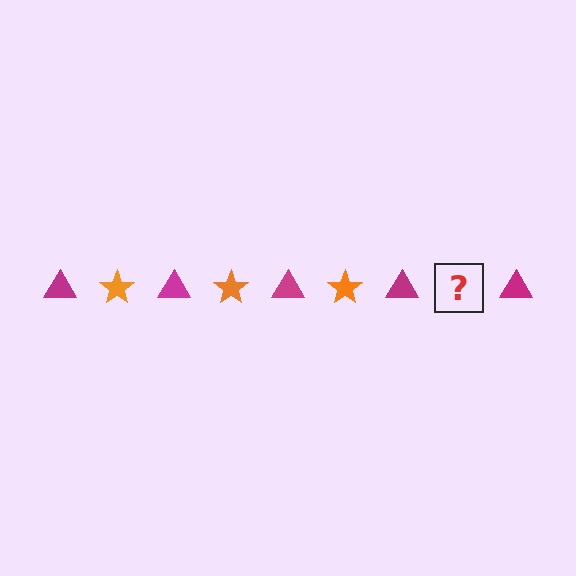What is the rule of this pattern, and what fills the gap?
The rule is that the pattern alternates between magenta triangle and orange star. The gap should be filled with an orange star.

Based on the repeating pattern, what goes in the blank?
The blank should be an orange star.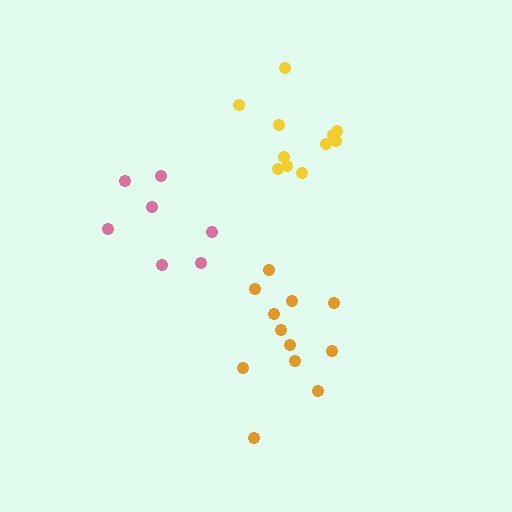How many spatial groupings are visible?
There are 3 spatial groupings.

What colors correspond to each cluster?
The clusters are colored: orange, pink, yellow.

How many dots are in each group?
Group 1: 12 dots, Group 2: 7 dots, Group 3: 11 dots (30 total).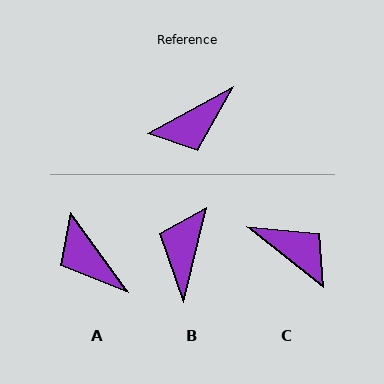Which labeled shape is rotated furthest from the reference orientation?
B, about 132 degrees away.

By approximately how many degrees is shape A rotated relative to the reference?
Approximately 82 degrees clockwise.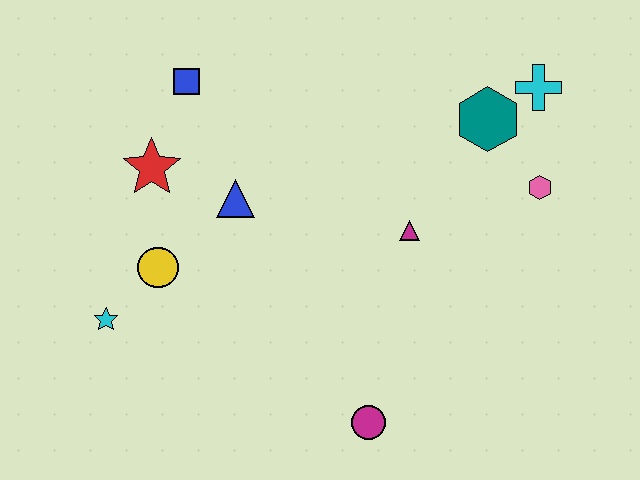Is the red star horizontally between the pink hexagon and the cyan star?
Yes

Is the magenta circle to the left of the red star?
No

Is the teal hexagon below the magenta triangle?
No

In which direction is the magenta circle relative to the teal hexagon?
The magenta circle is below the teal hexagon.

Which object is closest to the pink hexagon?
The teal hexagon is closest to the pink hexagon.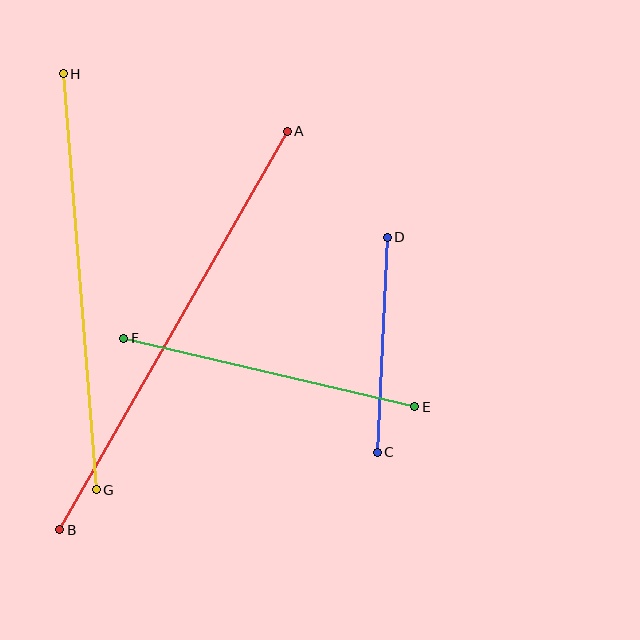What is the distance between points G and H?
The distance is approximately 417 pixels.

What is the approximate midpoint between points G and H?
The midpoint is at approximately (80, 282) pixels.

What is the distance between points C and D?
The distance is approximately 215 pixels.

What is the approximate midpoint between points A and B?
The midpoint is at approximately (173, 331) pixels.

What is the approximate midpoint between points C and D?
The midpoint is at approximately (382, 345) pixels.